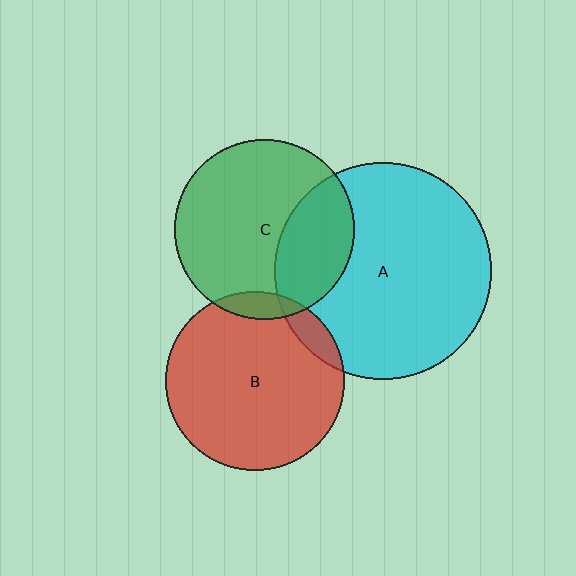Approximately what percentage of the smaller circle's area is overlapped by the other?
Approximately 30%.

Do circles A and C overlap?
Yes.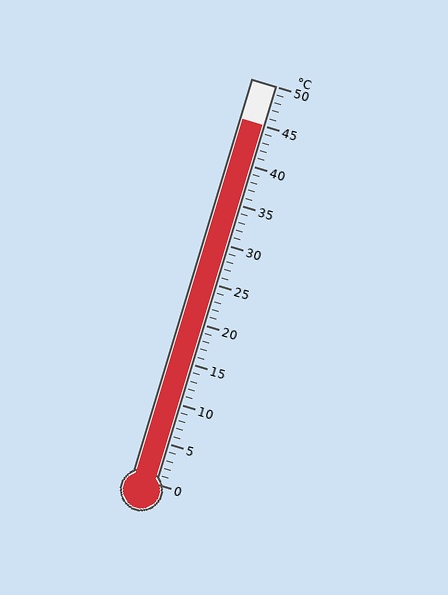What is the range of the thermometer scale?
The thermometer scale ranges from 0°C to 50°C.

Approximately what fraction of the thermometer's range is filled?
The thermometer is filled to approximately 90% of its range.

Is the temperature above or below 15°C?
The temperature is above 15°C.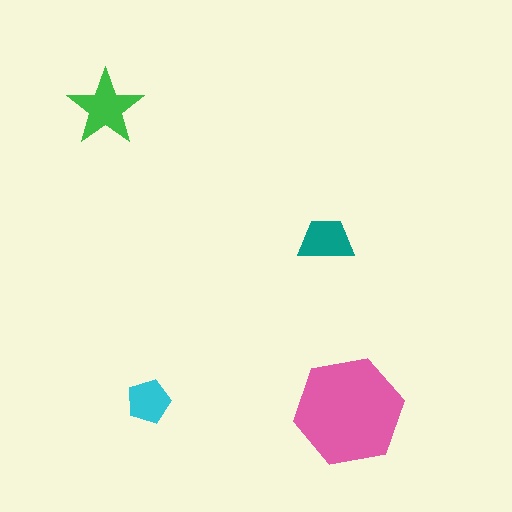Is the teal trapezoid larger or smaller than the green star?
Smaller.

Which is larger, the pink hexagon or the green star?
The pink hexagon.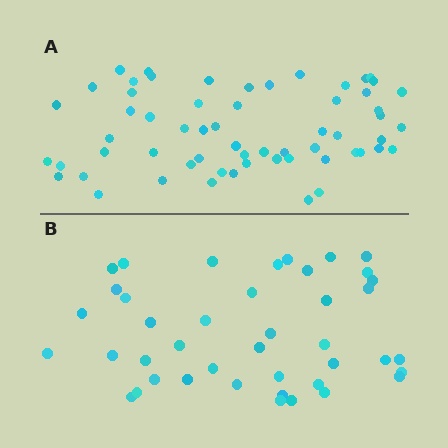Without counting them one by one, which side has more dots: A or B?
Region A (the top region) has more dots.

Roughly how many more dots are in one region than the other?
Region A has approximately 20 more dots than region B.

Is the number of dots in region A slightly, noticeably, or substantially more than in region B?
Region A has noticeably more, but not dramatically so. The ratio is roughly 1.4 to 1.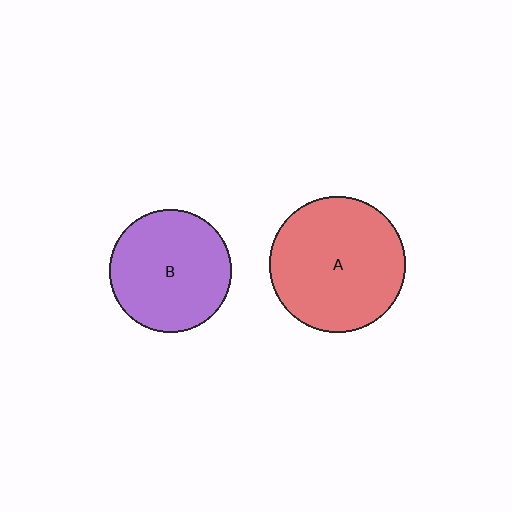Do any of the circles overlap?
No, none of the circles overlap.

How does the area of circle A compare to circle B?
Approximately 1.2 times.